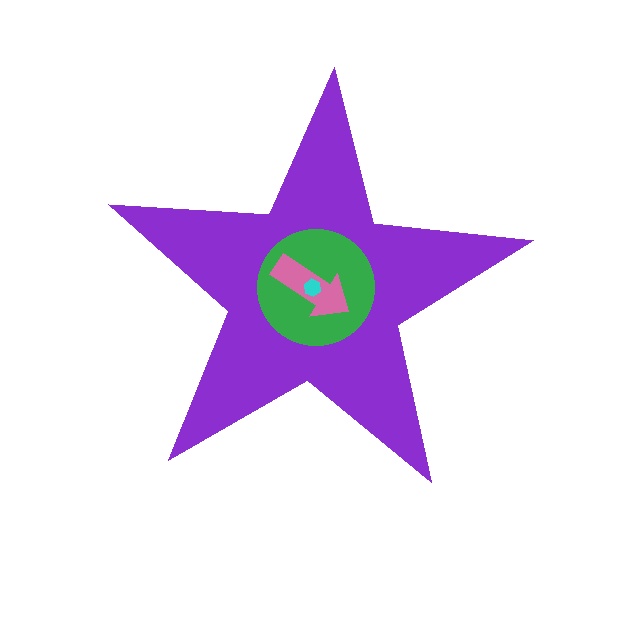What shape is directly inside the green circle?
The pink arrow.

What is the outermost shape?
The purple star.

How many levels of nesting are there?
4.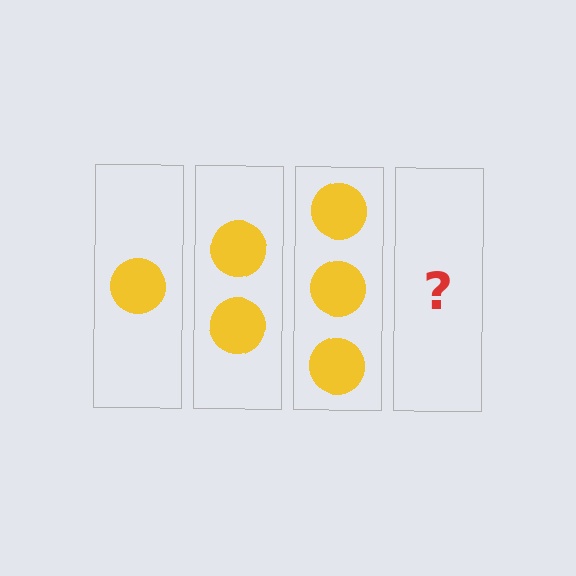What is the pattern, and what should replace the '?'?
The pattern is that each step adds one more circle. The '?' should be 4 circles.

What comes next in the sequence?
The next element should be 4 circles.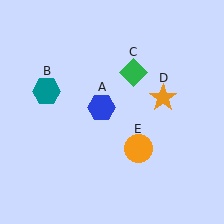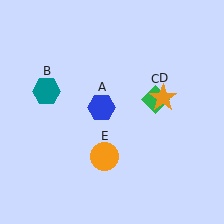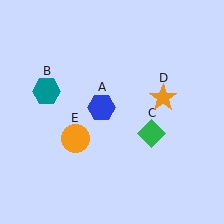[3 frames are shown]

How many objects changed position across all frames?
2 objects changed position: green diamond (object C), orange circle (object E).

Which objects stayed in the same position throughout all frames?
Blue hexagon (object A) and teal hexagon (object B) and orange star (object D) remained stationary.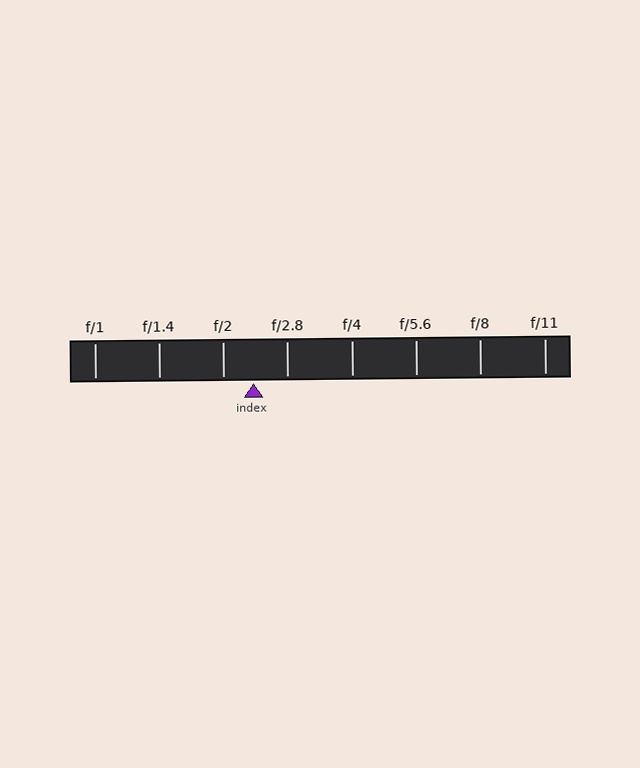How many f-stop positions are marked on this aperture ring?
There are 8 f-stop positions marked.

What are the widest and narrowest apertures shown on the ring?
The widest aperture shown is f/1 and the narrowest is f/11.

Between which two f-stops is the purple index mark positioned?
The index mark is between f/2 and f/2.8.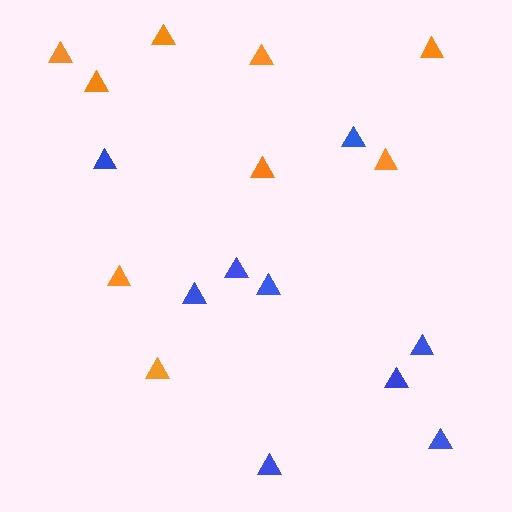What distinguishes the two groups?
There are 2 groups: one group of blue triangles (9) and one group of orange triangles (9).